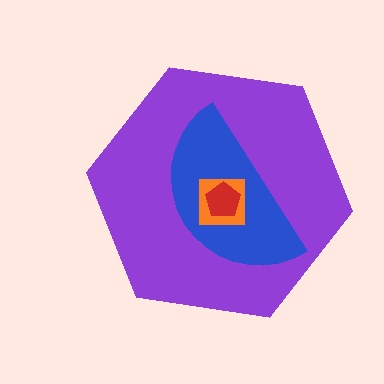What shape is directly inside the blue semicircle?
The orange square.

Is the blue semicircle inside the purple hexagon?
Yes.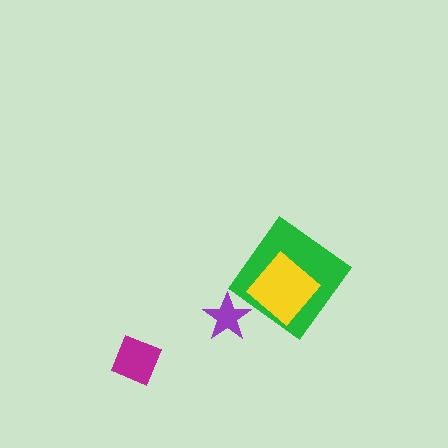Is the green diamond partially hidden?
Yes, it is partially covered by another shape.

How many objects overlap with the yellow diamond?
1 object overlaps with the yellow diamond.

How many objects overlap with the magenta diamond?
0 objects overlap with the magenta diamond.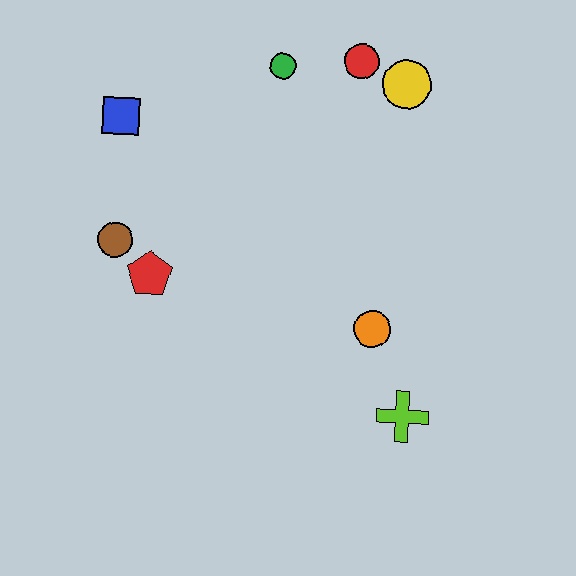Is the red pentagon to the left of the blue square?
No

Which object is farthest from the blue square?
The lime cross is farthest from the blue square.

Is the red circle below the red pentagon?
No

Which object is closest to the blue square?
The brown circle is closest to the blue square.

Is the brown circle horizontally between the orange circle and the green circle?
No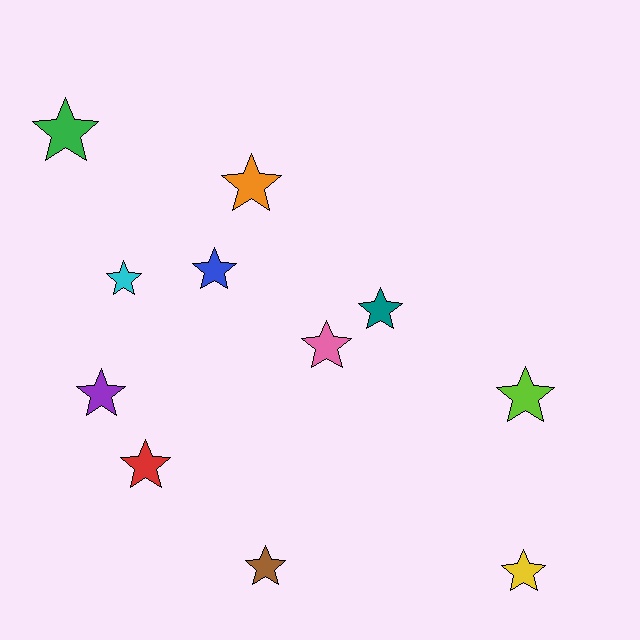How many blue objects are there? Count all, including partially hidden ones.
There is 1 blue object.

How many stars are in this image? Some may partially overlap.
There are 11 stars.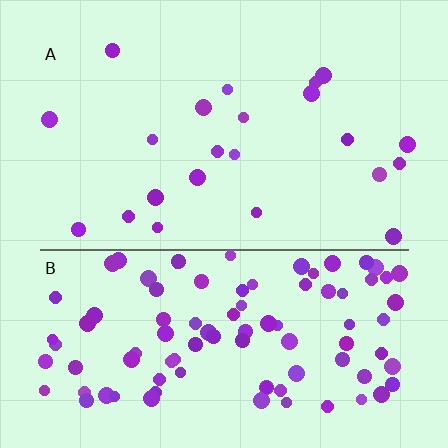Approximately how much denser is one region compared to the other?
Approximately 4.4× — region B over region A.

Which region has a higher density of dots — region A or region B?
B (the bottom).